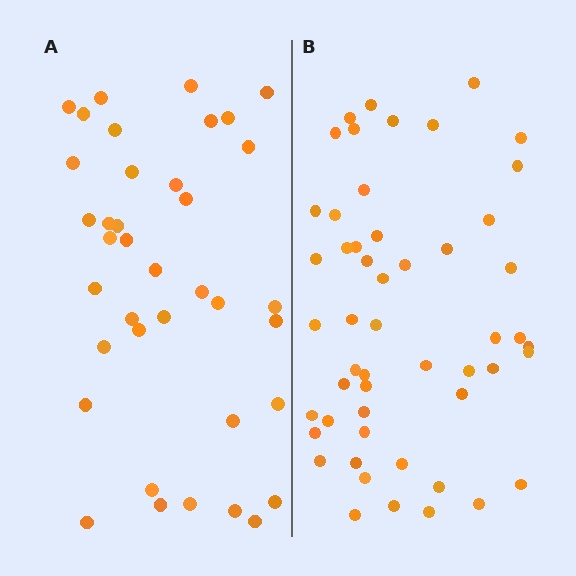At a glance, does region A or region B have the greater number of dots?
Region B (the right region) has more dots.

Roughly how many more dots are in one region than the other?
Region B has approximately 15 more dots than region A.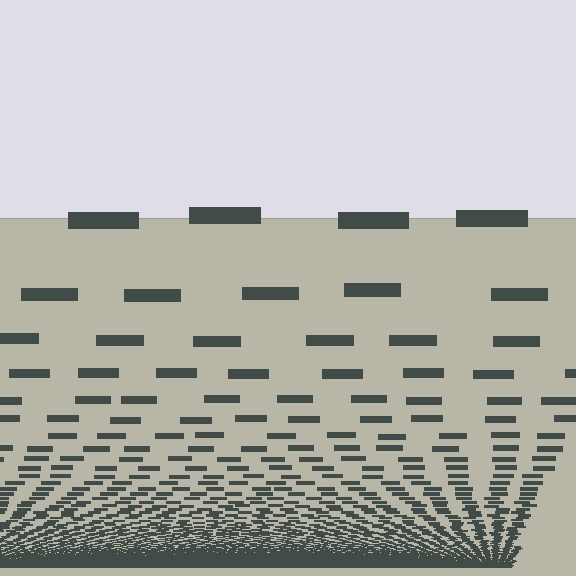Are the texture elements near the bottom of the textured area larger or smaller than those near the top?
Smaller. The gradient is inverted — elements near the bottom are smaller and denser.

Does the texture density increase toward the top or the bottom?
Density increases toward the bottom.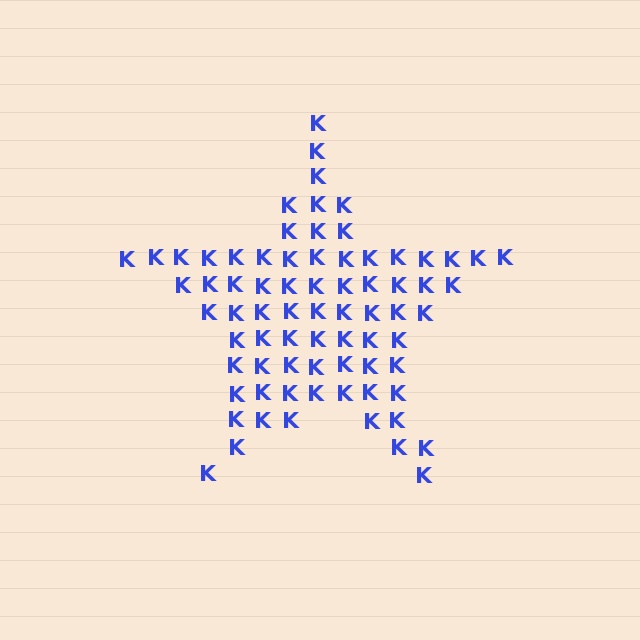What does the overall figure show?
The overall figure shows a star.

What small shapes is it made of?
It is made of small letter K's.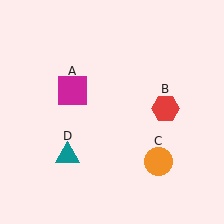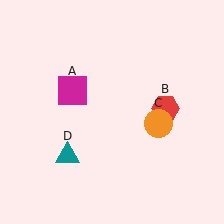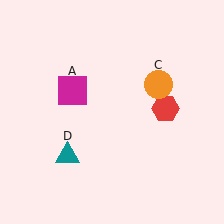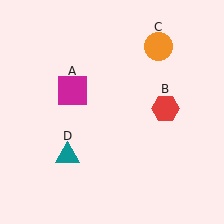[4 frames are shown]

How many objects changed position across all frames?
1 object changed position: orange circle (object C).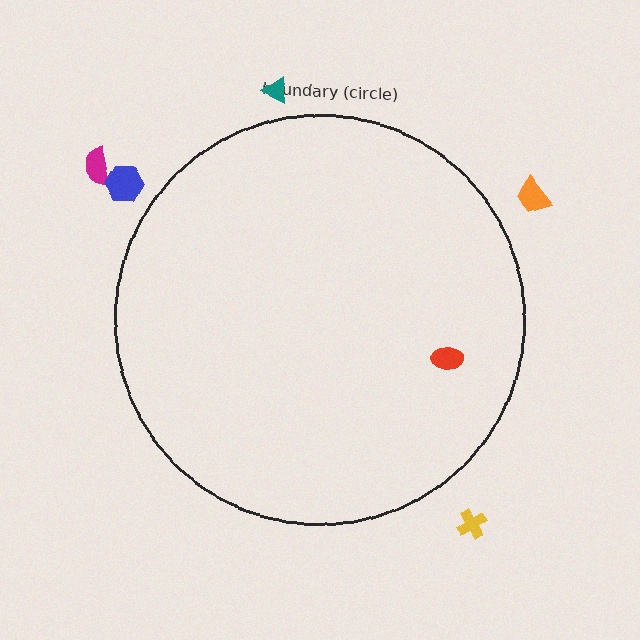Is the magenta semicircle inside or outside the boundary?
Outside.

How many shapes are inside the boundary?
1 inside, 5 outside.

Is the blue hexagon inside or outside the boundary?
Outside.